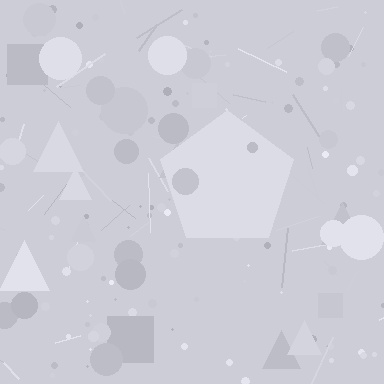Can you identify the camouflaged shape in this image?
The camouflaged shape is a pentagon.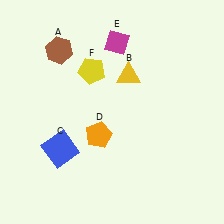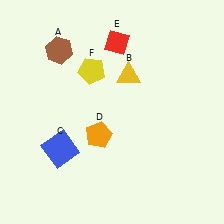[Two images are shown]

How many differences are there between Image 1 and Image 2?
There is 1 difference between the two images.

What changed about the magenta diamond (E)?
In Image 1, E is magenta. In Image 2, it changed to red.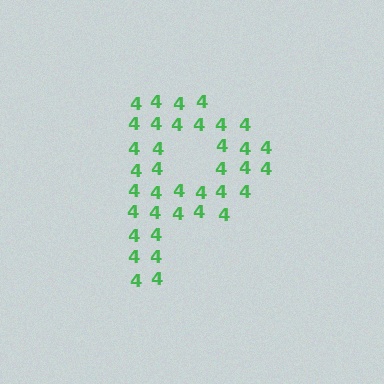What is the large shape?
The large shape is the letter P.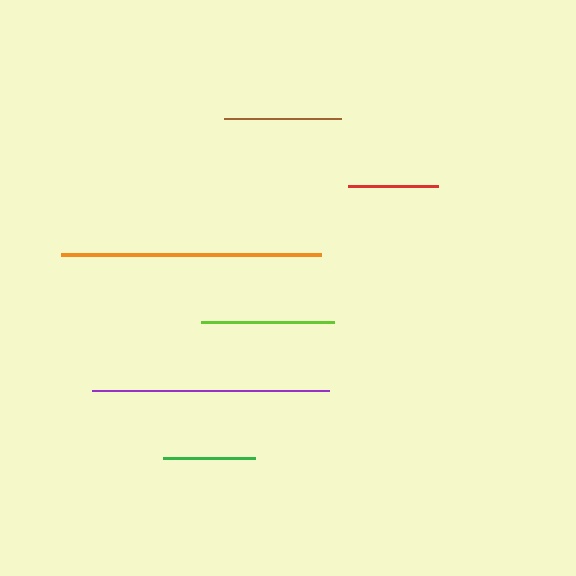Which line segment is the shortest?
The red line is the shortest at approximately 91 pixels.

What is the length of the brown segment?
The brown segment is approximately 117 pixels long.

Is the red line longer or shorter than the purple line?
The purple line is longer than the red line.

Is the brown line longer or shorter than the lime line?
The lime line is longer than the brown line.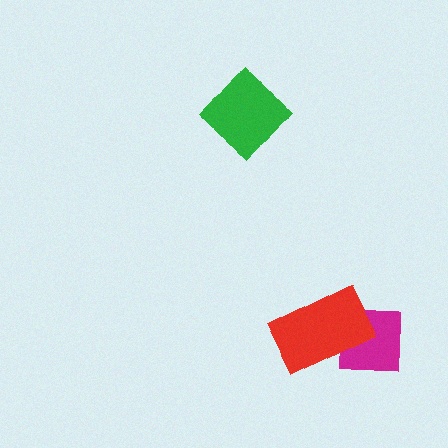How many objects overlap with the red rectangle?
1 object overlaps with the red rectangle.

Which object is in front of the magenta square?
The red rectangle is in front of the magenta square.